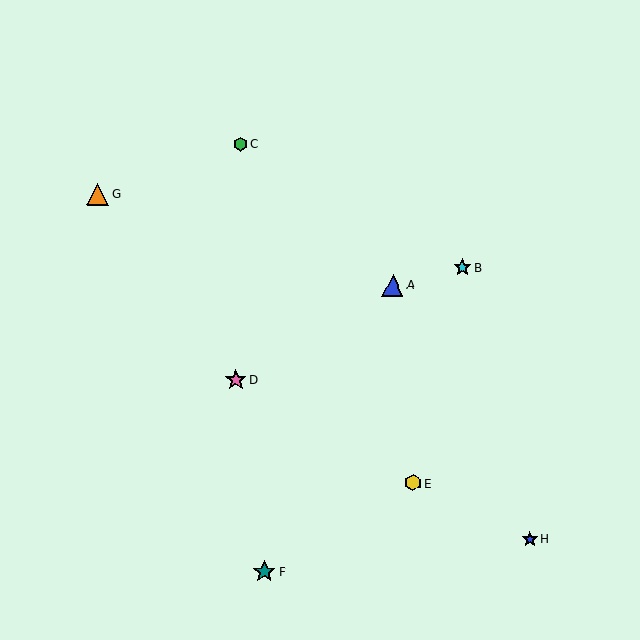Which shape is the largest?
The teal star (labeled F) is the largest.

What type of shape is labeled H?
Shape H is a blue star.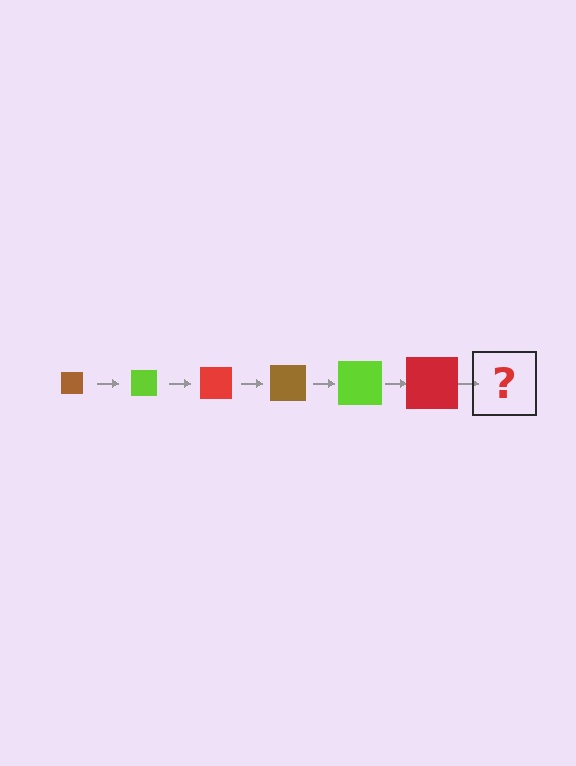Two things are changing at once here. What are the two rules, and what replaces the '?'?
The two rules are that the square grows larger each step and the color cycles through brown, lime, and red. The '?' should be a brown square, larger than the previous one.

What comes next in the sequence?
The next element should be a brown square, larger than the previous one.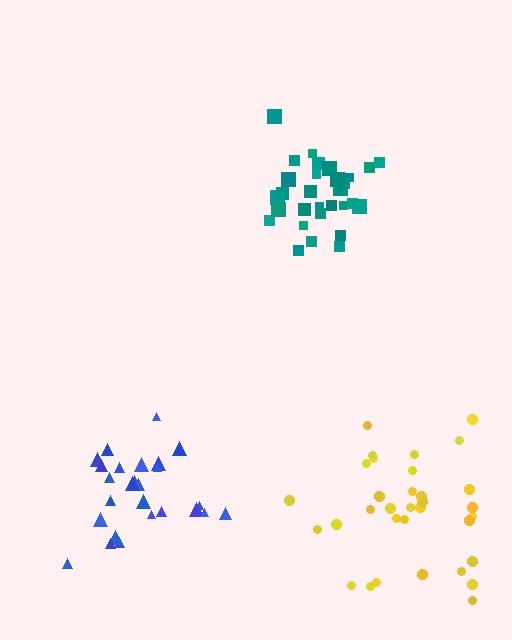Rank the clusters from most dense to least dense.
teal, blue, yellow.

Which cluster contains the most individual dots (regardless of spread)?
Yellow (33).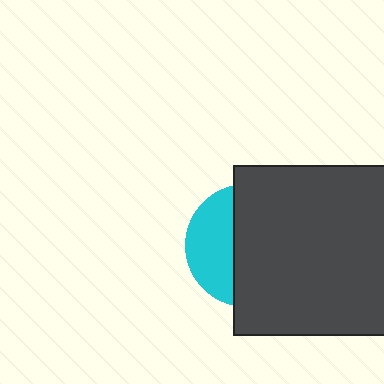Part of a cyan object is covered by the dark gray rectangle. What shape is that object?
It is a circle.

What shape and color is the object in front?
The object in front is a dark gray rectangle.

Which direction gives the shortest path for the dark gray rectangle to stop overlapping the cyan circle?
Moving right gives the shortest separation.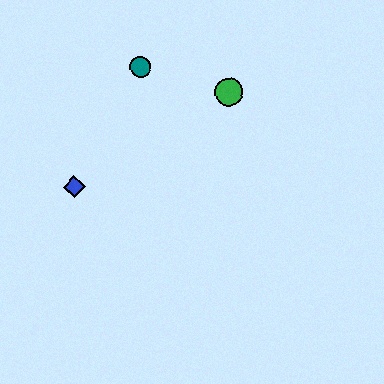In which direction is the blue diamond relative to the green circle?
The blue diamond is to the left of the green circle.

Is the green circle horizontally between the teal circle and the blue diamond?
No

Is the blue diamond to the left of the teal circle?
Yes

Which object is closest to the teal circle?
The green circle is closest to the teal circle.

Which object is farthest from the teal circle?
The blue diamond is farthest from the teal circle.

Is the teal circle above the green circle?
Yes